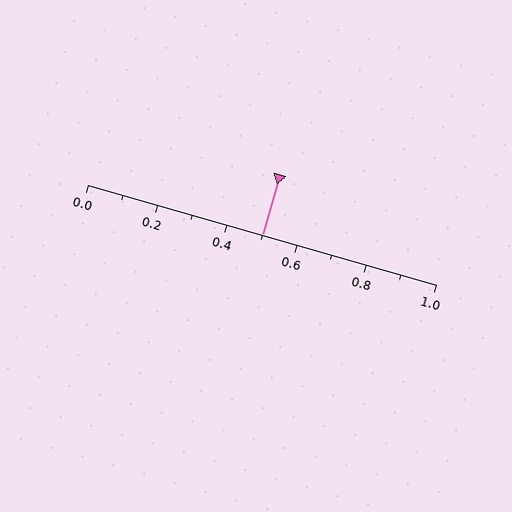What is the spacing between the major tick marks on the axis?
The major ticks are spaced 0.2 apart.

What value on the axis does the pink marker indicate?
The marker indicates approximately 0.5.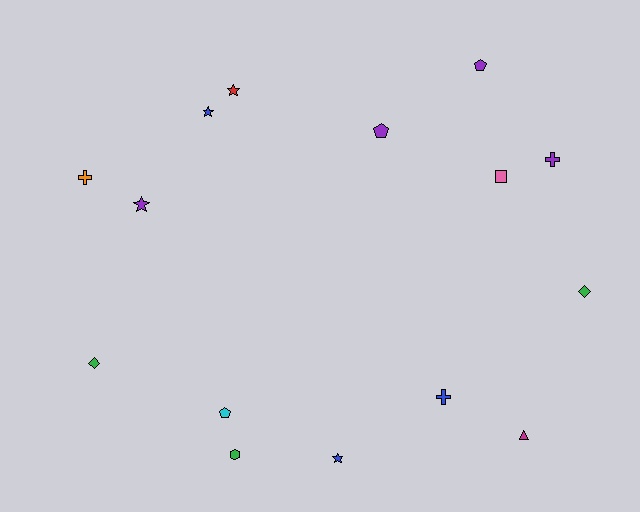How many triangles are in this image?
There is 1 triangle.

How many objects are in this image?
There are 15 objects.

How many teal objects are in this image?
There are no teal objects.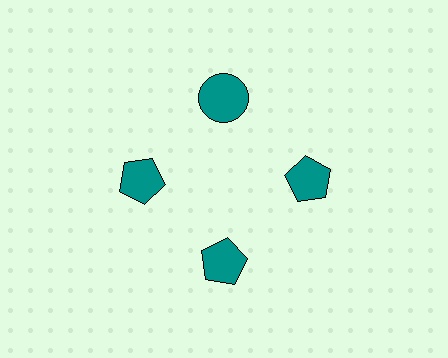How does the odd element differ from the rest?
It has a different shape: circle instead of pentagon.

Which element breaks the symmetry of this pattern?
The teal circle at roughly the 12 o'clock position breaks the symmetry. All other shapes are teal pentagons.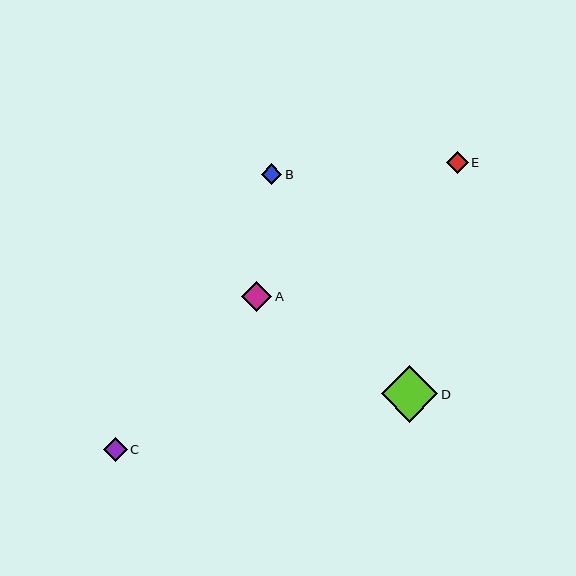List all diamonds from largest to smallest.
From largest to smallest: D, A, C, E, B.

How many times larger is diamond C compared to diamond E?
Diamond C is approximately 1.1 times the size of diamond E.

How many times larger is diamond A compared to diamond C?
Diamond A is approximately 1.2 times the size of diamond C.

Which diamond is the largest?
Diamond D is the largest with a size of approximately 56 pixels.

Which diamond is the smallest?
Diamond B is the smallest with a size of approximately 21 pixels.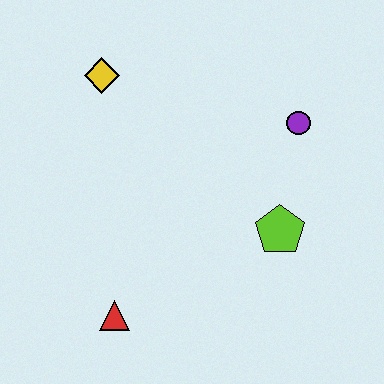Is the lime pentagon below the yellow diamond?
Yes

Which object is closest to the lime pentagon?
The purple circle is closest to the lime pentagon.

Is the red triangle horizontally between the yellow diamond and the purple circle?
Yes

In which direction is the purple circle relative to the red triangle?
The purple circle is above the red triangle.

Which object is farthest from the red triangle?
The purple circle is farthest from the red triangle.